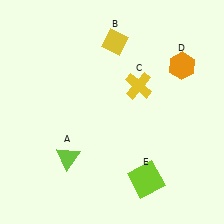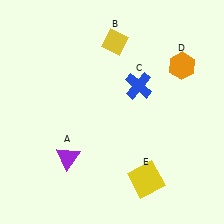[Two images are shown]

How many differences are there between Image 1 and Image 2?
There are 3 differences between the two images.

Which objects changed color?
A changed from lime to purple. C changed from yellow to blue. E changed from lime to yellow.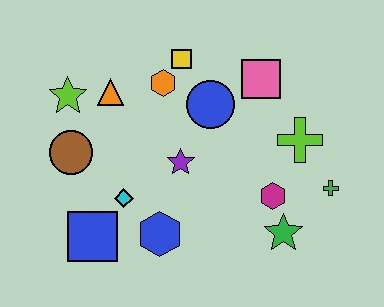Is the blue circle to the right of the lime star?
Yes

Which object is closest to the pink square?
The blue circle is closest to the pink square.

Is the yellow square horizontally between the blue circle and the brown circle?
Yes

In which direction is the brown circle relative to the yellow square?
The brown circle is to the left of the yellow square.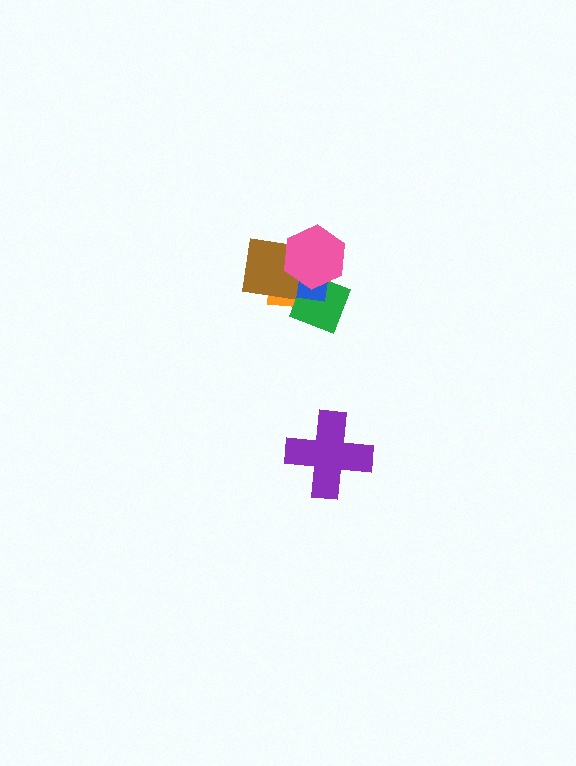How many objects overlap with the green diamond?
4 objects overlap with the green diamond.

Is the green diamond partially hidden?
Yes, it is partially covered by another shape.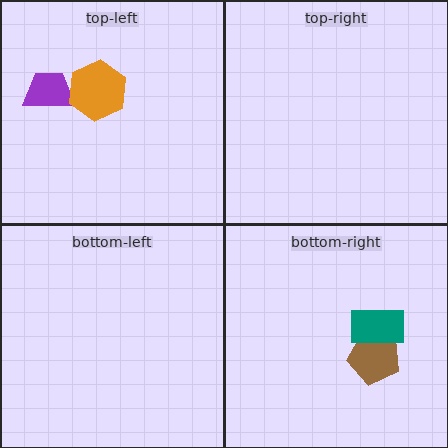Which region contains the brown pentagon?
The bottom-right region.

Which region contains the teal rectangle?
The bottom-right region.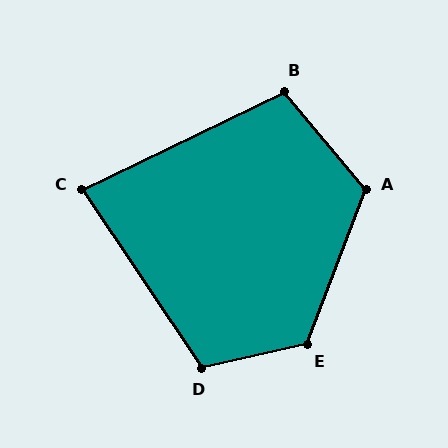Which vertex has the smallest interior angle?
C, at approximately 82 degrees.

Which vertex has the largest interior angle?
E, at approximately 124 degrees.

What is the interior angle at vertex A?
Approximately 120 degrees (obtuse).